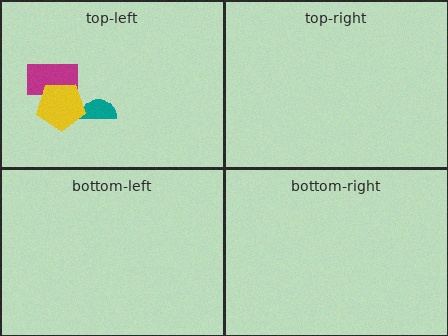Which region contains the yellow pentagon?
The top-left region.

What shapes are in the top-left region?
The magenta rectangle, the teal semicircle, the yellow pentagon.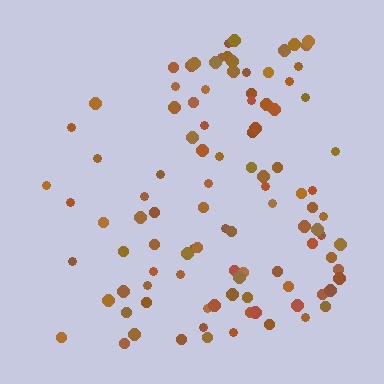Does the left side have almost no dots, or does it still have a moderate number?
Still a moderate number, just noticeably fewer than the right.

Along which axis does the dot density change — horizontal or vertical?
Horizontal.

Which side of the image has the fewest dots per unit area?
The left.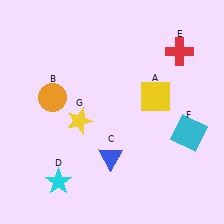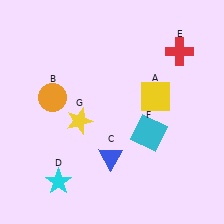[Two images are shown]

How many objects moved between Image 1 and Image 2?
1 object moved between the two images.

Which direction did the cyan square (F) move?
The cyan square (F) moved left.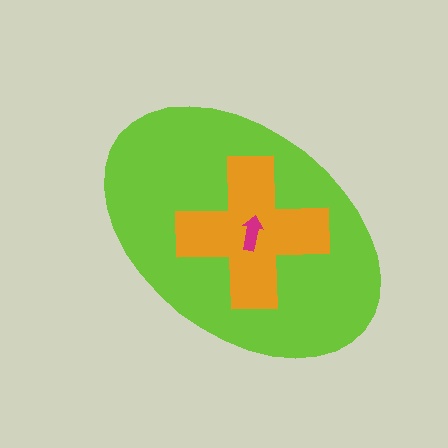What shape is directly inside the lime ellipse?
The orange cross.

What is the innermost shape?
The magenta arrow.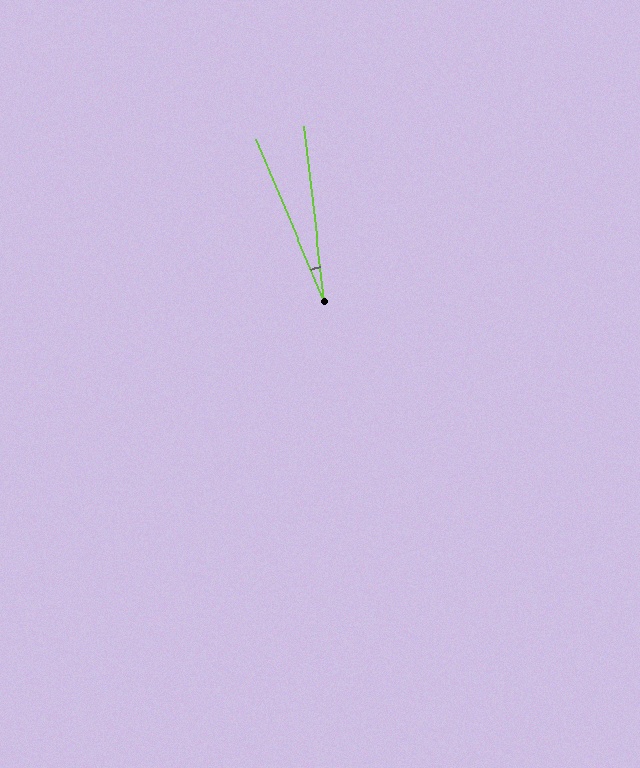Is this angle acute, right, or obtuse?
It is acute.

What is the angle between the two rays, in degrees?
Approximately 16 degrees.